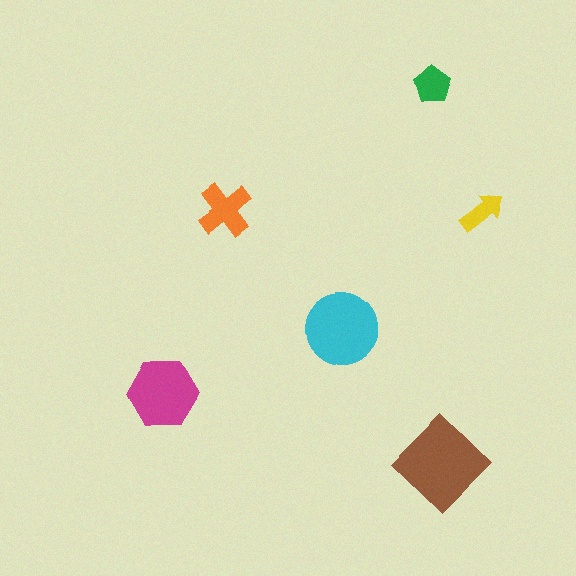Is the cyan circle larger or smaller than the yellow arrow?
Larger.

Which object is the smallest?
The yellow arrow.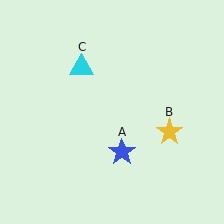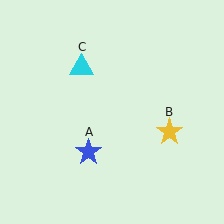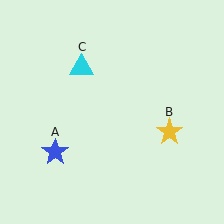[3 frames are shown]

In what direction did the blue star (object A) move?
The blue star (object A) moved left.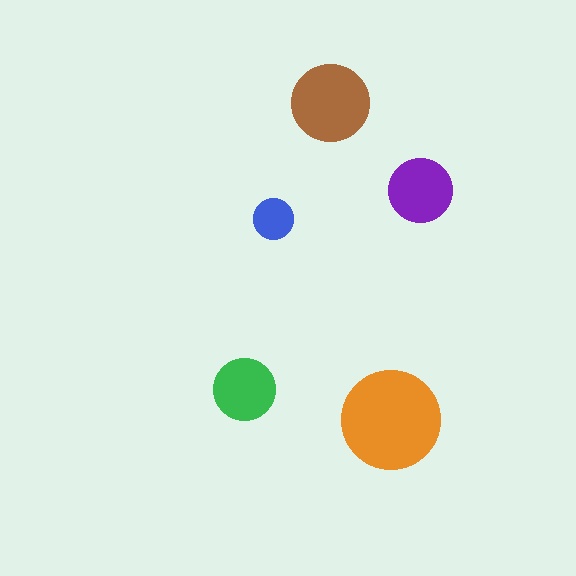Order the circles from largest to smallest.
the orange one, the brown one, the purple one, the green one, the blue one.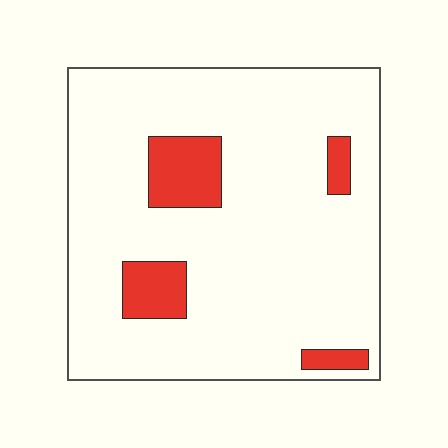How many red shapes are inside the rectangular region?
4.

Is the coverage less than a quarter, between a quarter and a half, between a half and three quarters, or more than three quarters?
Less than a quarter.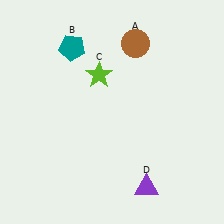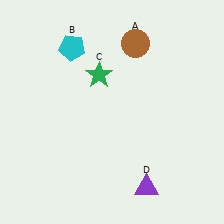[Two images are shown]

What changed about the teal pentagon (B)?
In Image 1, B is teal. In Image 2, it changed to cyan.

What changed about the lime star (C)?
In Image 1, C is lime. In Image 2, it changed to green.